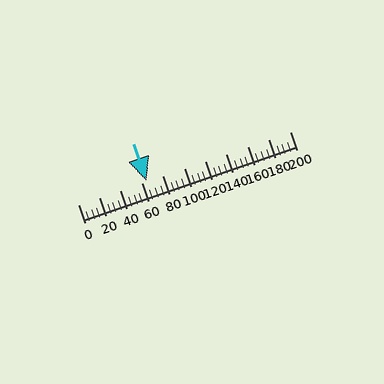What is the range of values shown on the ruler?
The ruler shows values from 0 to 200.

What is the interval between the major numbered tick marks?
The major tick marks are spaced 20 units apart.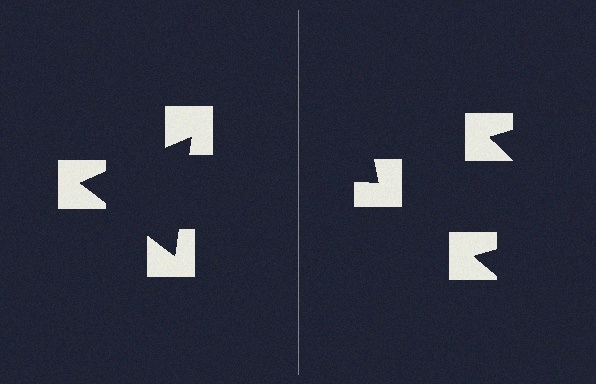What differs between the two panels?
The notched squares are positioned identically on both sides; only the wedge orientations differ. On the left they align to a triangle; on the right they are misaligned.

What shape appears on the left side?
An illusory triangle.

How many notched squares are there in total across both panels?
6 — 3 on each side.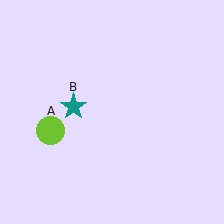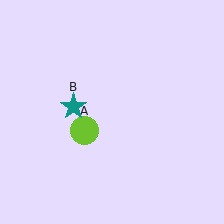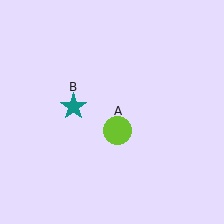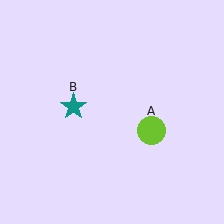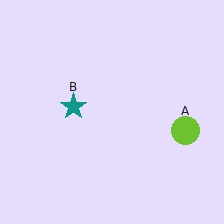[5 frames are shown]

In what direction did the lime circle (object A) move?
The lime circle (object A) moved right.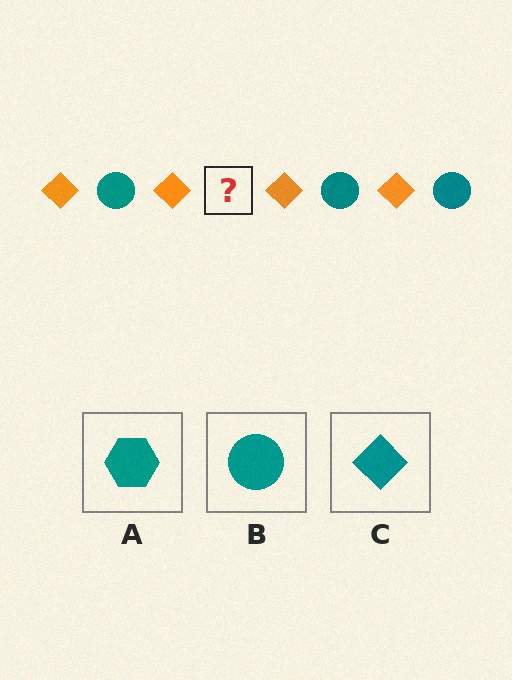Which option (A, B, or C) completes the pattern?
B.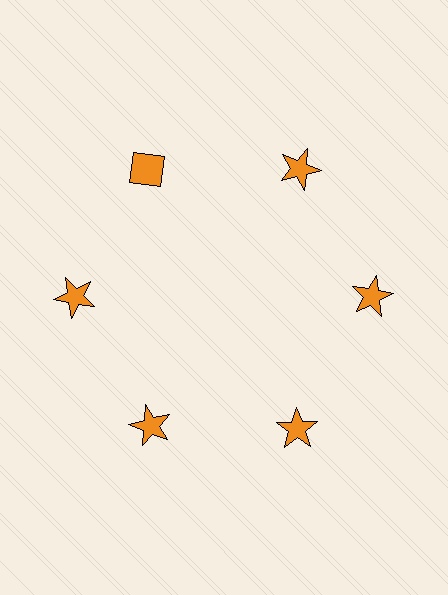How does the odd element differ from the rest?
It has a different shape: diamond instead of star.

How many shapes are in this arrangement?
There are 6 shapes arranged in a ring pattern.